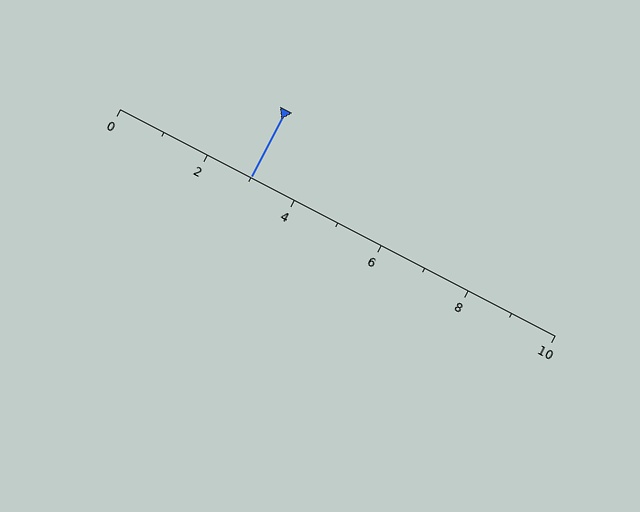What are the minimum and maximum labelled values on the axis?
The axis runs from 0 to 10.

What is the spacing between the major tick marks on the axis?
The major ticks are spaced 2 apart.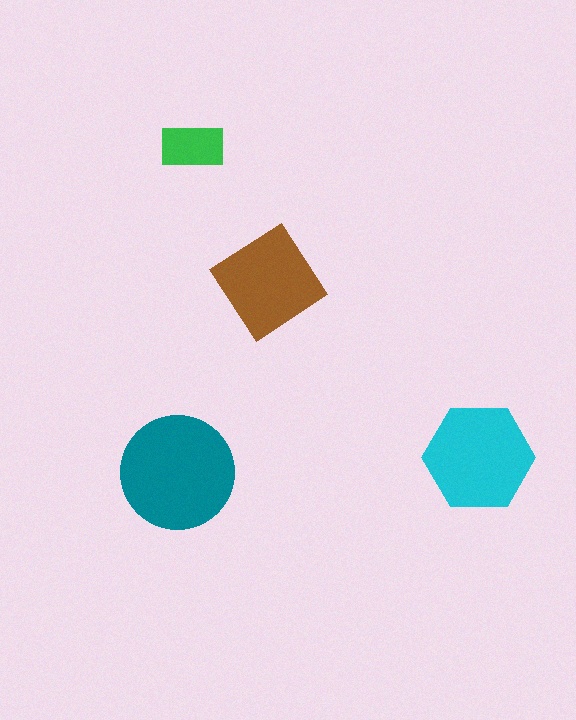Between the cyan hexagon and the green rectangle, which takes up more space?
The cyan hexagon.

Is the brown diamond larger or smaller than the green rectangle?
Larger.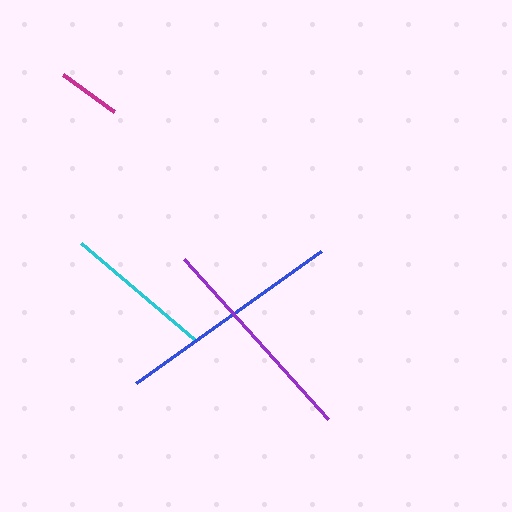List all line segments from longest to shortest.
From longest to shortest: blue, purple, cyan, magenta.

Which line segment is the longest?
The blue line is the longest at approximately 227 pixels.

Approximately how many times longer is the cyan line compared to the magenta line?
The cyan line is approximately 2.4 times the length of the magenta line.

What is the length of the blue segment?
The blue segment is approximately 227 pixels long.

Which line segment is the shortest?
The magenta line is the shortest at approximately 63 pixels.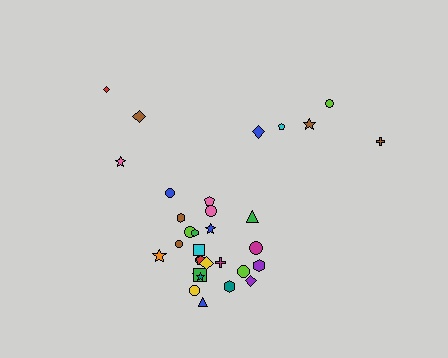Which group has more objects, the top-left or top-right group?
The top-right group.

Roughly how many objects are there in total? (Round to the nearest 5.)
Roughly 35 objects in total.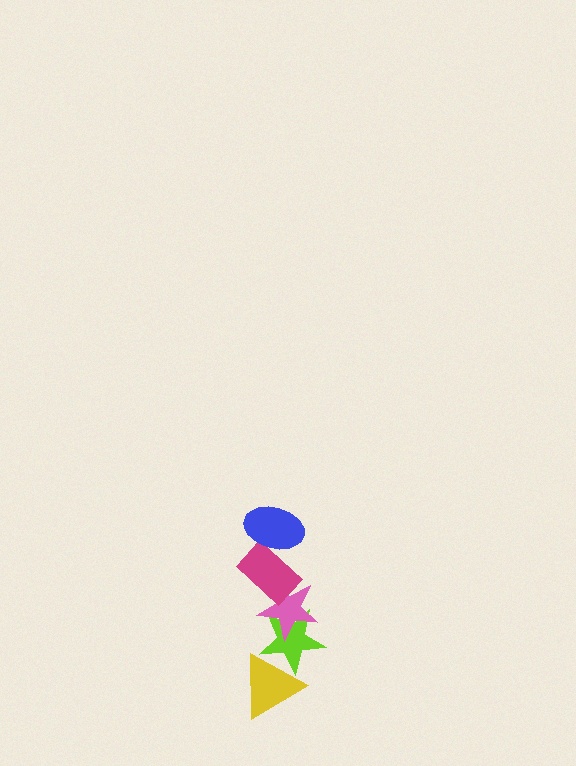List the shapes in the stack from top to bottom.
From top to bottom: the blue ellipse, the magenta rectangle, the pink star, the lime star, the yellow triangle.